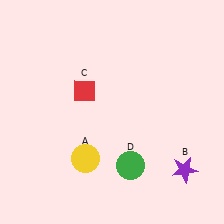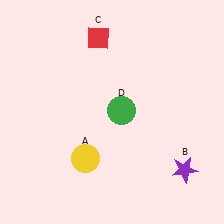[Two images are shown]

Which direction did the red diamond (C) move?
The red diamond (C) moved up.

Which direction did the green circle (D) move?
The green circle (D) moved up.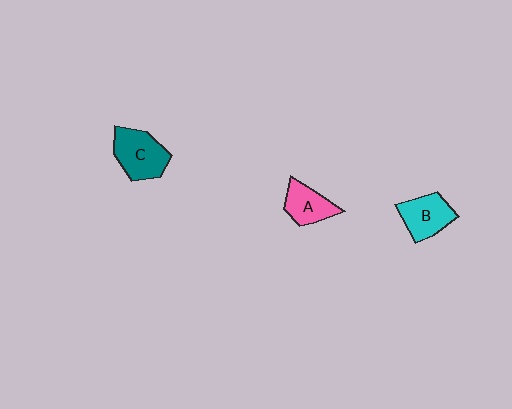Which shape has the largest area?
Shape C (teal).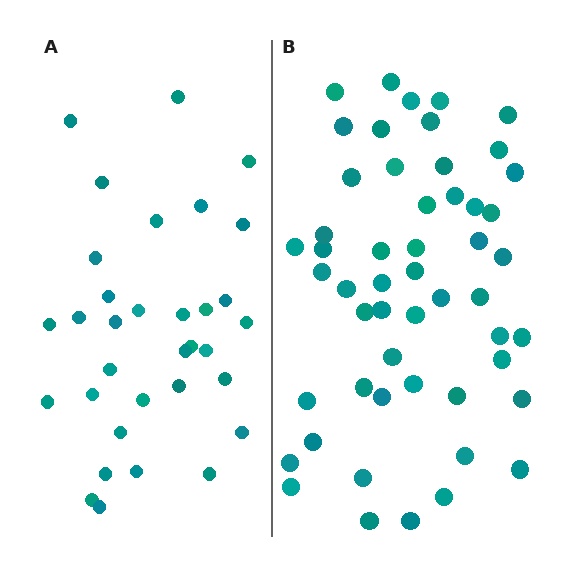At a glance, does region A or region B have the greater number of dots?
Region B (the right region) has more dots.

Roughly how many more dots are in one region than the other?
Region B has approximately 20 more dots than region A.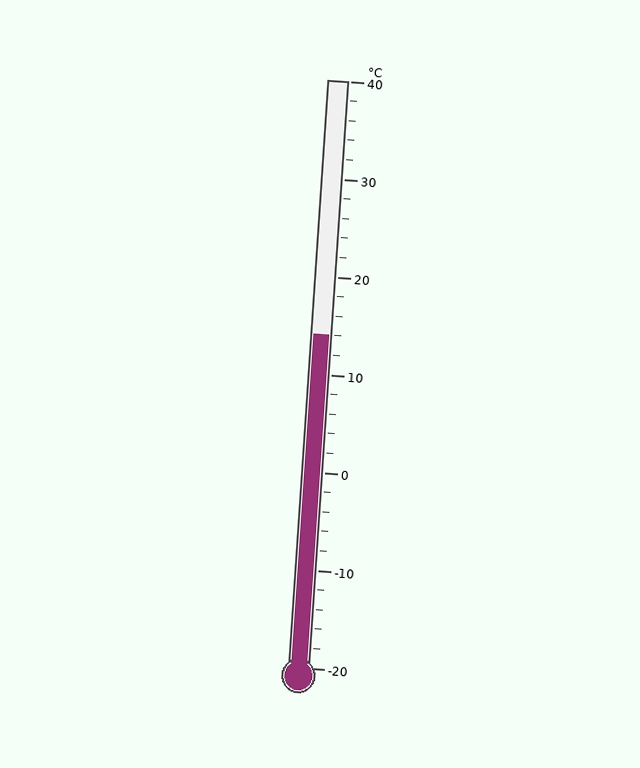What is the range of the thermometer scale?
The thermometer scale ranges from -20°C to 40°C.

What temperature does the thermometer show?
The thermometer shows approximately 14°C.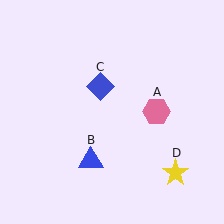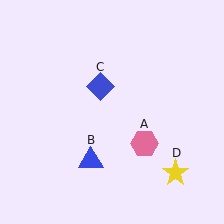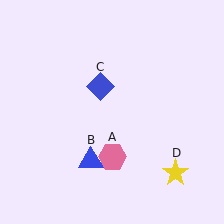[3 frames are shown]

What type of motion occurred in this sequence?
The pink hexagon (object A) rotated clockwise around the center of the scene.